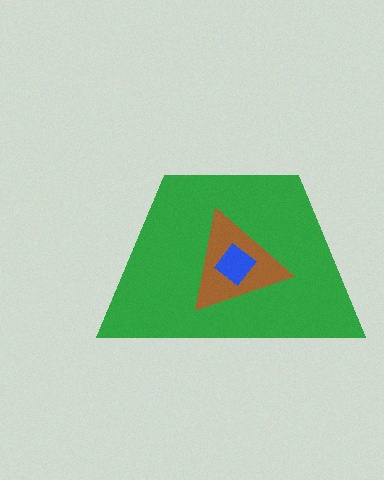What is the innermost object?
The blue diamond.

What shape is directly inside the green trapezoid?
The brown triangle.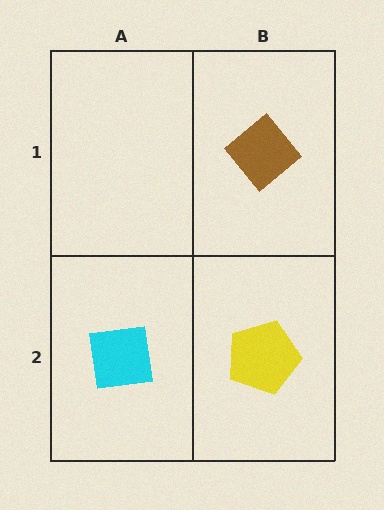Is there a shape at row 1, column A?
No, that cell is empty.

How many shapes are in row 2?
2 shapes.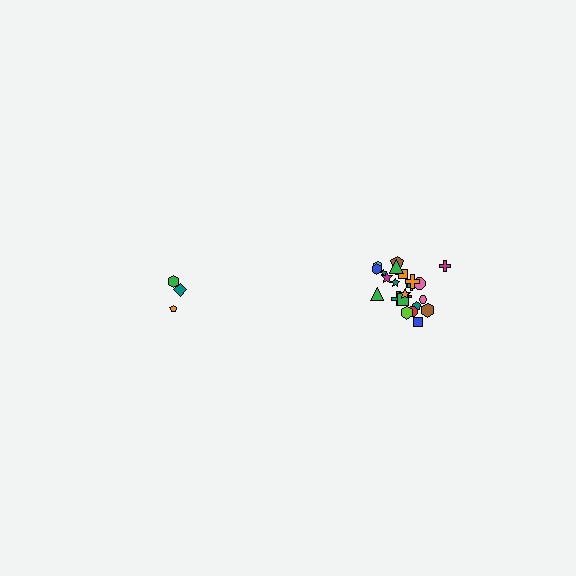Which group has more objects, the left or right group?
The right group.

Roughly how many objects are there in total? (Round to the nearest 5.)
Roughly 30 objects in total.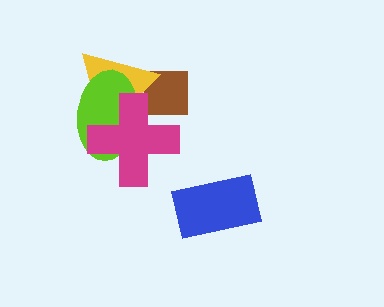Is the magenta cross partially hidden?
No, no other shape covers it.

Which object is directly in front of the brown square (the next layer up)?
The yellow triangle is directly in front of the brown square.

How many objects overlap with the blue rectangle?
0 objects overlap with the blue rectangle.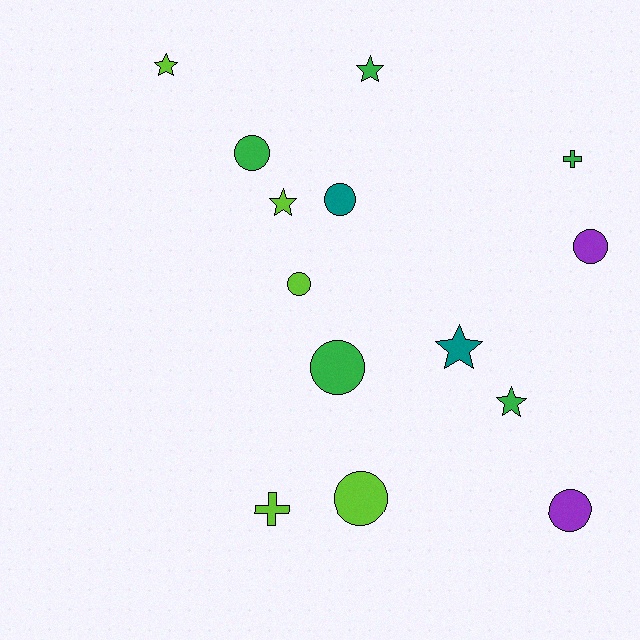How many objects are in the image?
There are 14 objects.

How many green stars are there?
There are 2 green stars.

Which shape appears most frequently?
Circle, with 7 objects.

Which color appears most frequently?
Green, with 5 objects.